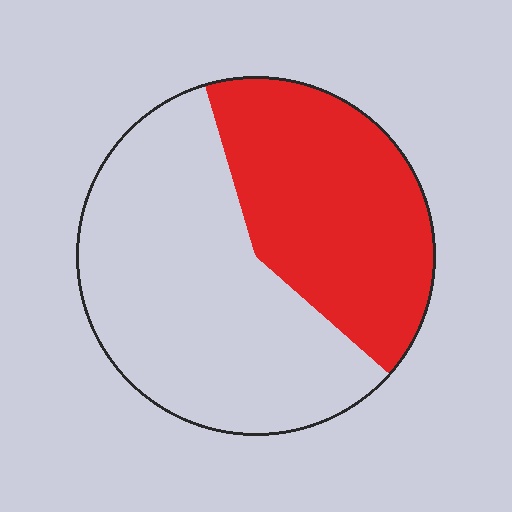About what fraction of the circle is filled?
About two fifths (2/5).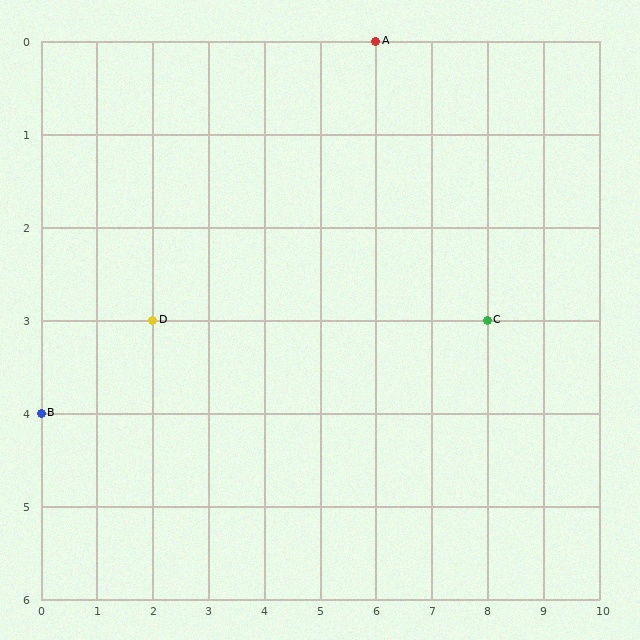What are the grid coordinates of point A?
Point A is at grid coordinates (6, 0).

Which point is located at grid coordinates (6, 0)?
Point A is at (6, 0).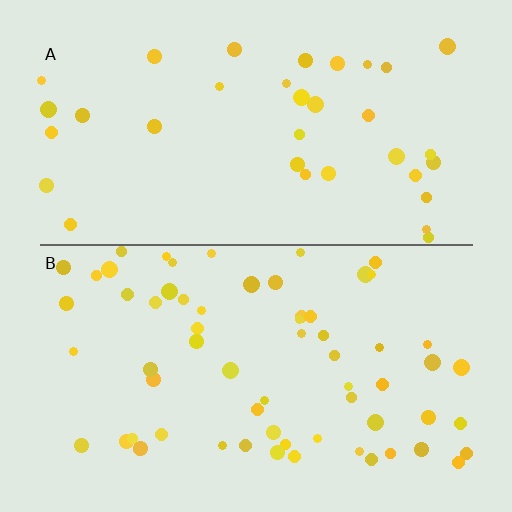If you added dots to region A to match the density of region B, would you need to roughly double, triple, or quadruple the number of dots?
Approximately double.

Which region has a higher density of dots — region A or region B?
B (the bottom).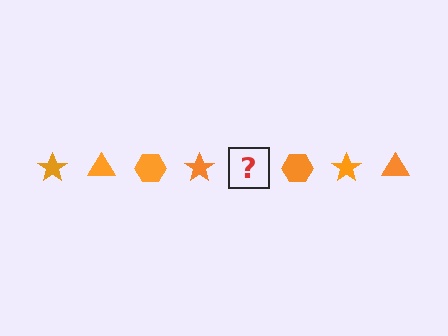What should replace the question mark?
The question mark should be replaced with an orange triangle.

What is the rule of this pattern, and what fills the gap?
The rule is that the pattern cycles through star, triangle, hexagon shapes in orange. The gap should be filled with an orange triangle.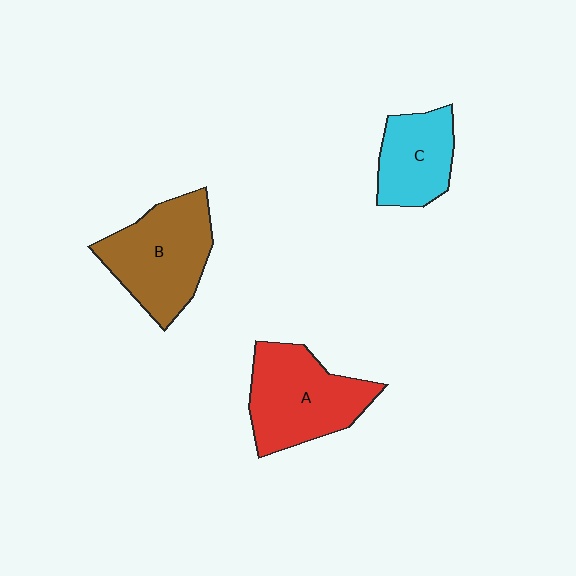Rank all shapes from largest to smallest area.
From largest to smallest: B (brown), A (red), C (cyan).